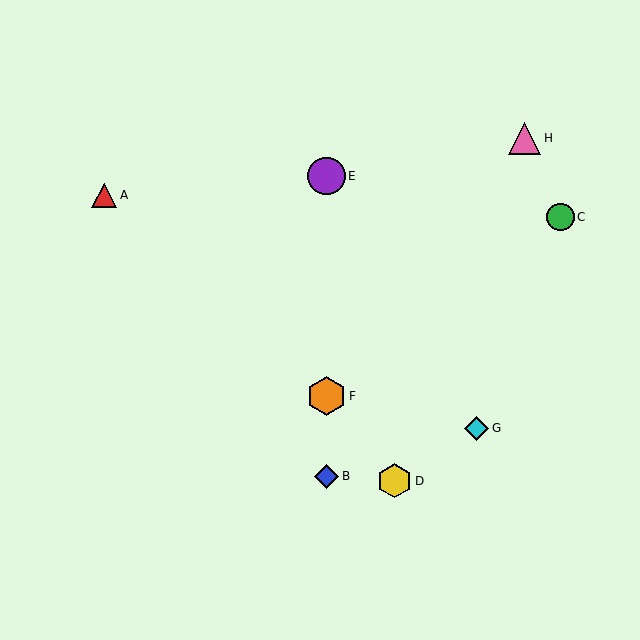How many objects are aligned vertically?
3 objects (B, E, F) are aligned vertically.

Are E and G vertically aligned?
No, E is at x≈327 and G is at x≈476.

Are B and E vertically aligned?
Yes, both are at x≈327.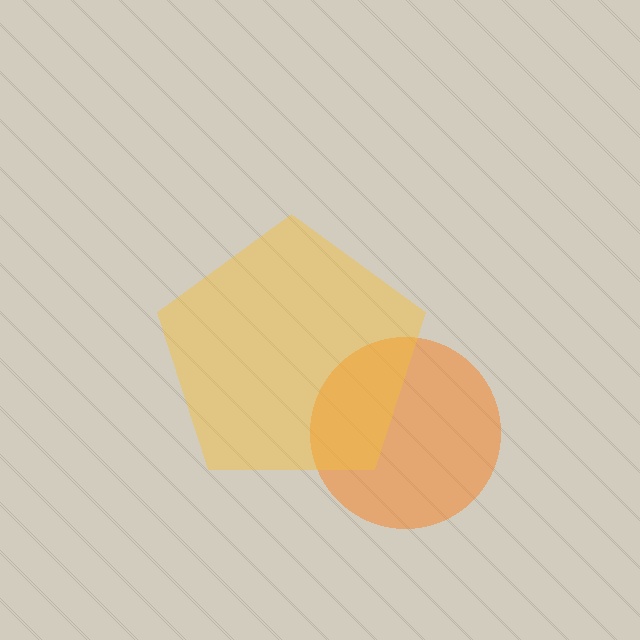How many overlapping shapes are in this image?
There are 2 overlapping shapes in the image.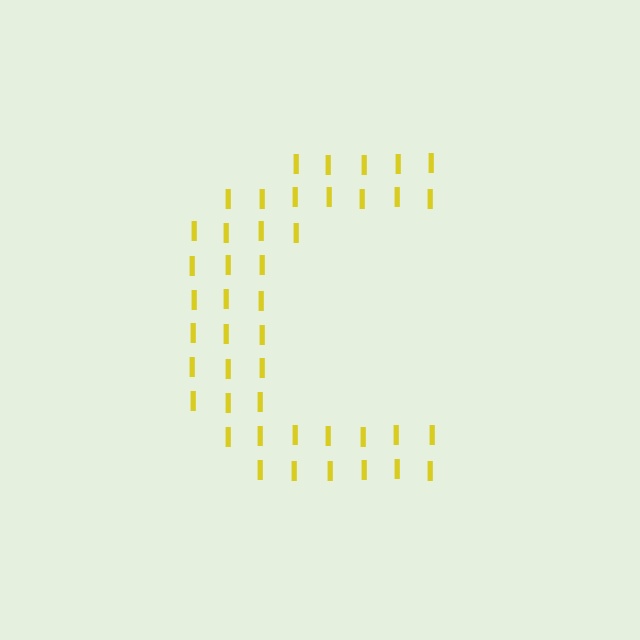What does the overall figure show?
The overall figure shows the letter C.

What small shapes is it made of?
It is made of small letter I's.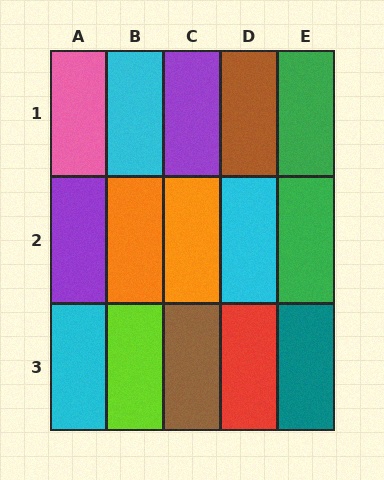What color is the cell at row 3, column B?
Lime.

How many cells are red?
1 cell is red.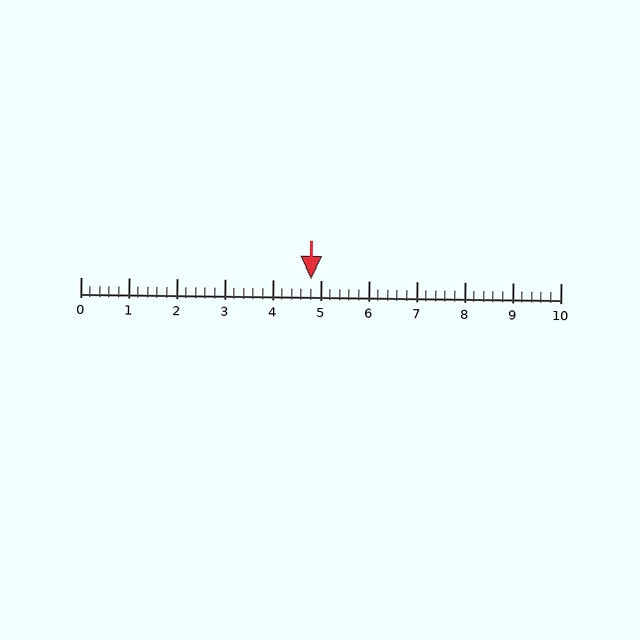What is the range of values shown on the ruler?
The ruler shows values from 0 to 10.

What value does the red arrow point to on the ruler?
The red arrow points to approximately 4.8.